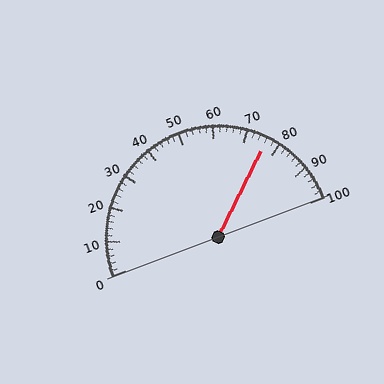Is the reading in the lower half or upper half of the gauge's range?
The reading is in the upper half of the range (0 to 100).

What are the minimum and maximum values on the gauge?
The gauge ranges from 0 to 100.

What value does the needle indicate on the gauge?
The needle indicates approximately 76.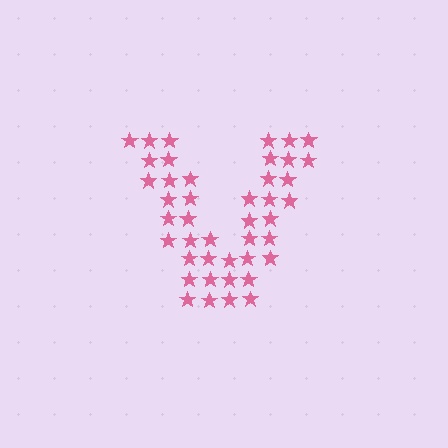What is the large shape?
The large shape is the letter V.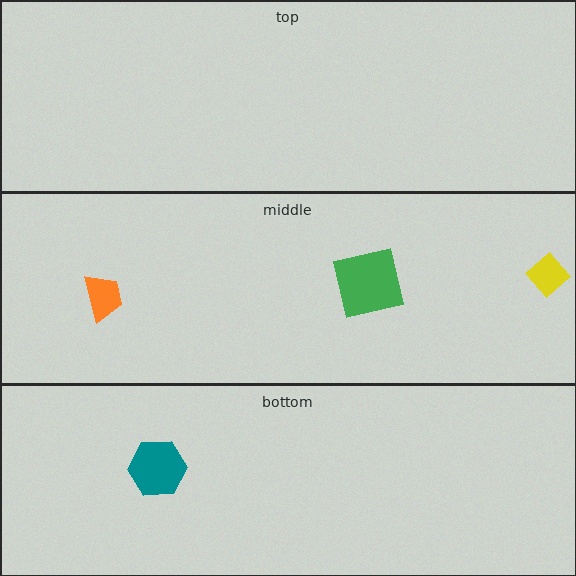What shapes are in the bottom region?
The teal hexagon.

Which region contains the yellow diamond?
The middle region.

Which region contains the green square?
The middle region.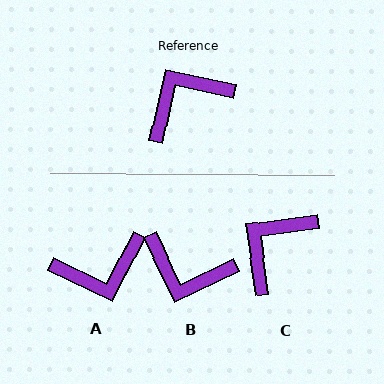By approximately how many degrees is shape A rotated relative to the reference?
Approximately 166 degrees counter-clockwise.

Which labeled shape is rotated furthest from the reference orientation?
A, about 166 degrees away.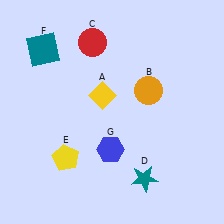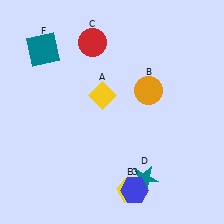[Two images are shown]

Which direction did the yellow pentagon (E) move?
The yellow pentagon (E) moved right.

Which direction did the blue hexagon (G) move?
The blue hexagon (G) moved down.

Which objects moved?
The objects that moved are: the yellow pentagon (E), the blue hexagon (G).